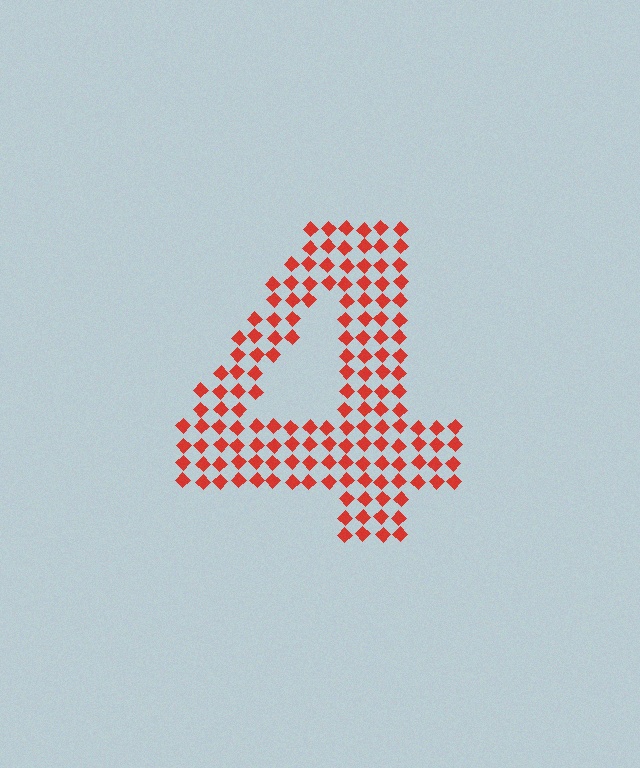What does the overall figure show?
The overall figure shows the digit 4.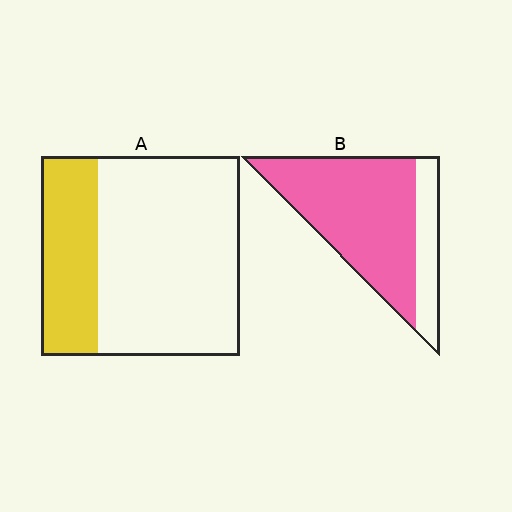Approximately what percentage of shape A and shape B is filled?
A is approximately 30% and B is approximately 75%.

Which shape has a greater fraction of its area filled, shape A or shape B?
Shape B.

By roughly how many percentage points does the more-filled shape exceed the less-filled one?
By roughly 50 percentage points (B over A).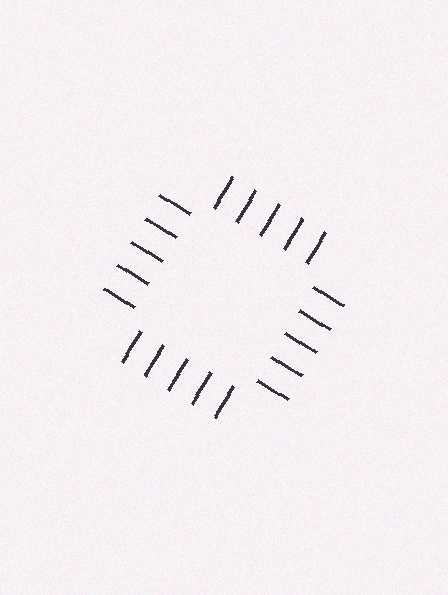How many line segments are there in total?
20 — 5 along each of the 4 edges.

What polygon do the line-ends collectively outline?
An illusory square — the line segments terminate on its edges but no continuous stroke is drawn.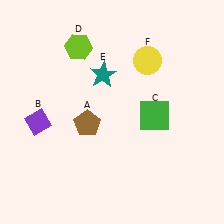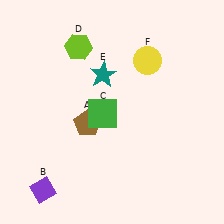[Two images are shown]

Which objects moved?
The objects that moved are: the purple diamond (B), the green square (C).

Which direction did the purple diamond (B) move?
The purple diamond (B) moved down.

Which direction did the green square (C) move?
The green square (C) moved left.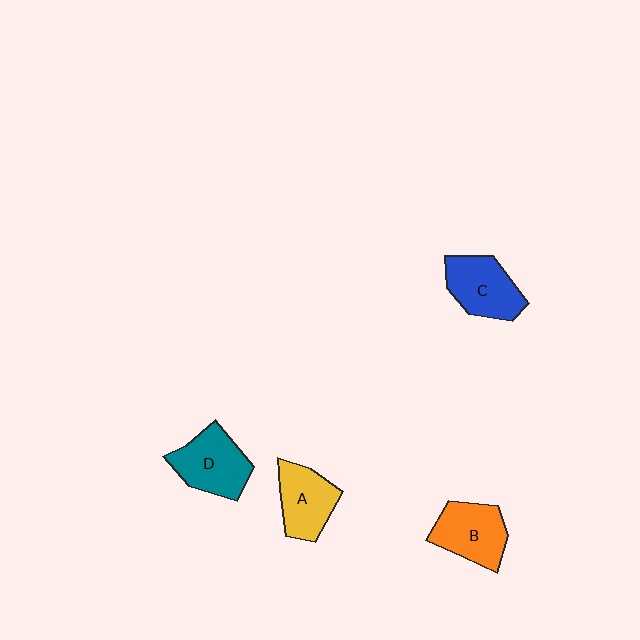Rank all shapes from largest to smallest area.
From largest to smallest: D (teal), C (blue), B (orange), A (yellow).